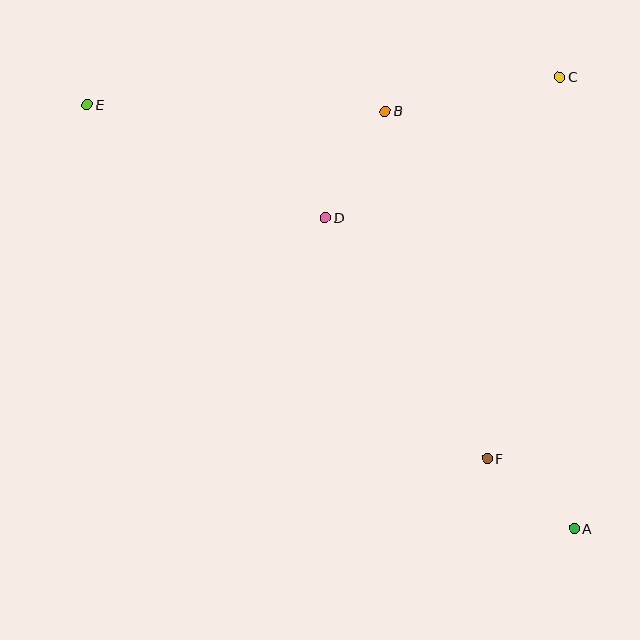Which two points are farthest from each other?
Points A and E are farthest from each other.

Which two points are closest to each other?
Points A and F are closest to each other.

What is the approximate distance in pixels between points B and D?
The distance between B and D is approximately 122 pixels.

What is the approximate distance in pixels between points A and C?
The distance between A and C is approximately 452 pixels.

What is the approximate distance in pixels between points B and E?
The distance between B and E is approximately 298 pixels.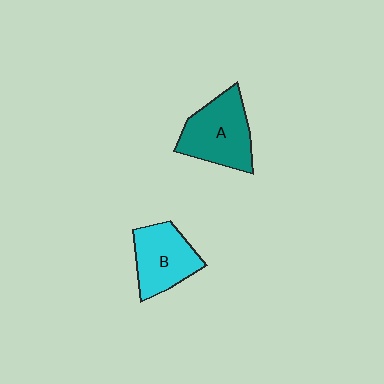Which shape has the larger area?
Shape A (teal).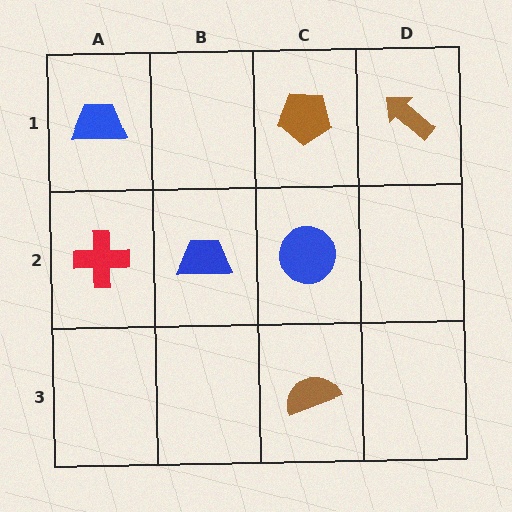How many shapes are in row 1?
3 shapes.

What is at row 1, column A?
A blue trapezoid.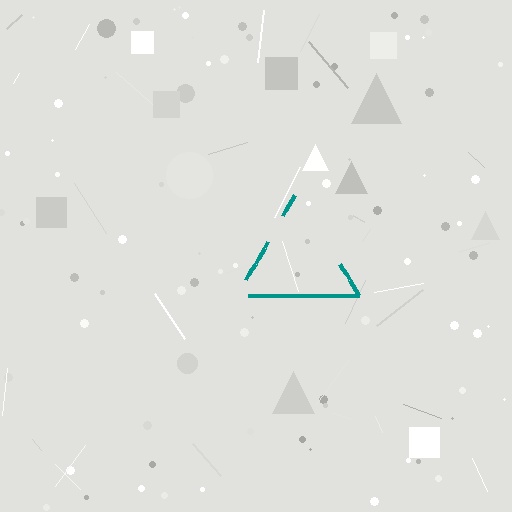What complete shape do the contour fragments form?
The contour fragments form a triangle.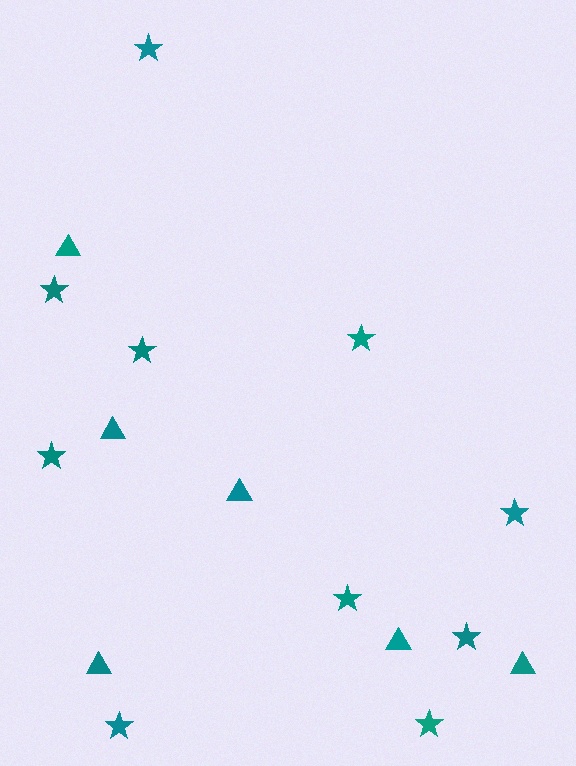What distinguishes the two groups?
There are 2 groups: one group of triangles (6) and one group of stars (10).